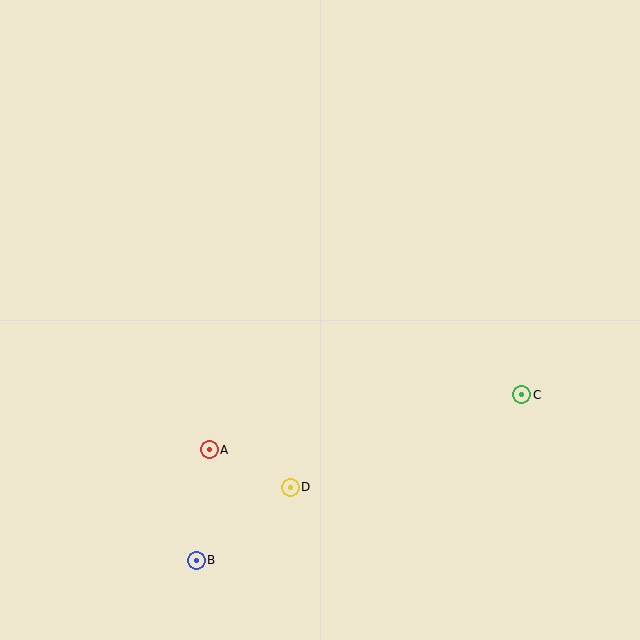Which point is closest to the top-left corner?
Point A is closest to the top-left corner.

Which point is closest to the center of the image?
Point D at (290, 487) is closest to the center.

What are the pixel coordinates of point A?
Point A is at (209, 450).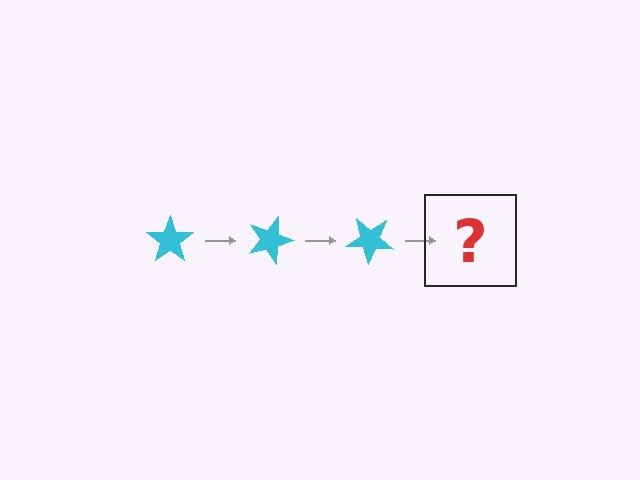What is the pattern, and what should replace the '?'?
The pattern is that the star rotates 20 degrees each step. The '?' should be a cyan star rotated 60 degrees.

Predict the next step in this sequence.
The next step is a cyan star rotated 60 degrees.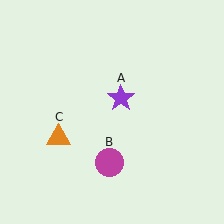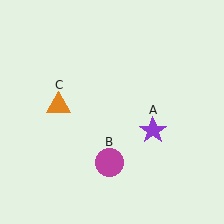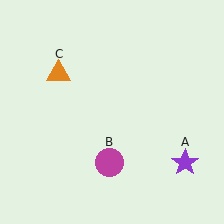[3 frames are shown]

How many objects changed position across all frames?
2 objects changed position: purple star (object A), orange triangle (object C).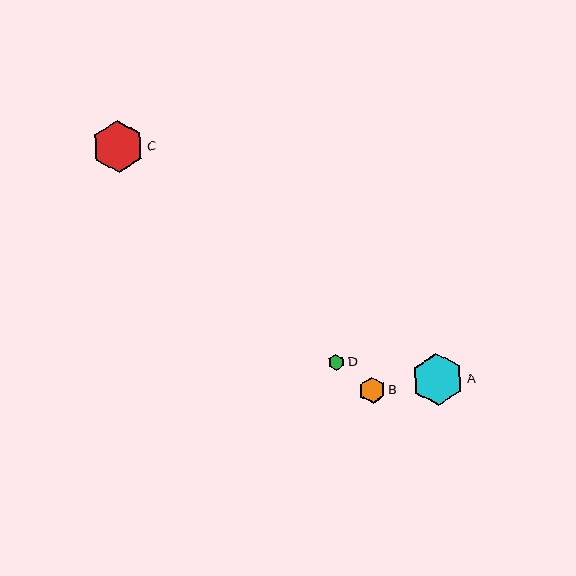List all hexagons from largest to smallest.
From largest to smallest: A, C, B, D.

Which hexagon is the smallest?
Hexagon D is the smallest with a size of approximately 16 pixels.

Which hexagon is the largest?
Hexagon A is the largest with a size of approximately 52 pixels.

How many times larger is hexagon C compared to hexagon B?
Hexagon C is approximately 2.0 times the size of hexagon B.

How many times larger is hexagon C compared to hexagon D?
Hexagon C is approximately 3.3 times the size of hexagon D.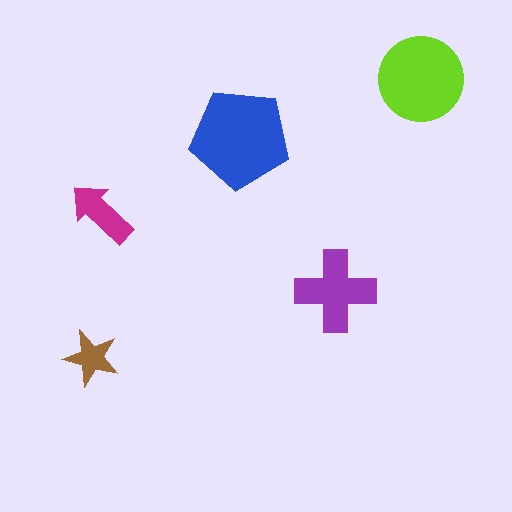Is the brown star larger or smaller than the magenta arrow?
Smaller.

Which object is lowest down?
The brown star is bottommost.